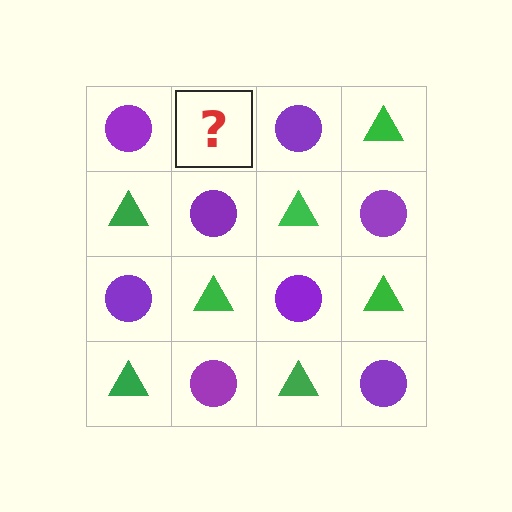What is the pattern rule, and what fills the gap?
The rule is that it alternates purple circle and green triangle in a checkerboard pattern. The gap should be filled with a green triangle.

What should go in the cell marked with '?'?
The missing cell should contain a green triangle.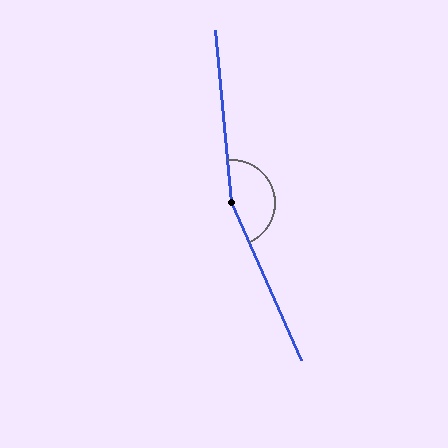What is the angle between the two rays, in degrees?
Approximately 161 degrees.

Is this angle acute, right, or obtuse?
It is obtuse.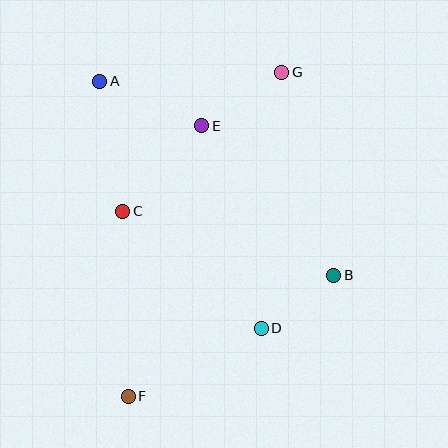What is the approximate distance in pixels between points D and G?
The distance between D and G is approximately 257 pixels.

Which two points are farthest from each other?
Points F and G are farthest from each other.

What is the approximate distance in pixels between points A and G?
The distance between A and G is approximately 182 pixels.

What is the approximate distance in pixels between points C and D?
The distance between C and D is approximately 181 pixels.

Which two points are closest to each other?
Points B and D are closest to each other.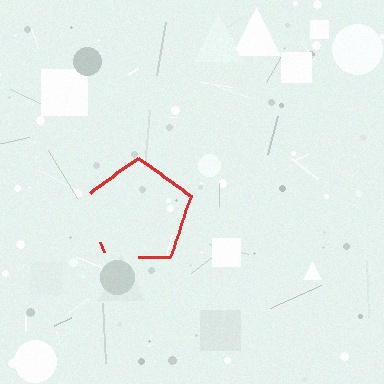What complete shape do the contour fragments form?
The contour fragments form a pentagon.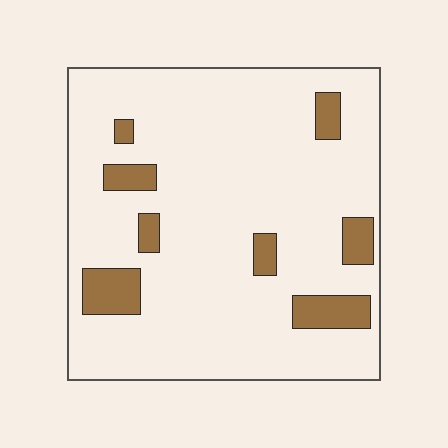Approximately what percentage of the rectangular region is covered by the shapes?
Approximately 10%.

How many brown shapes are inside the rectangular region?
8.